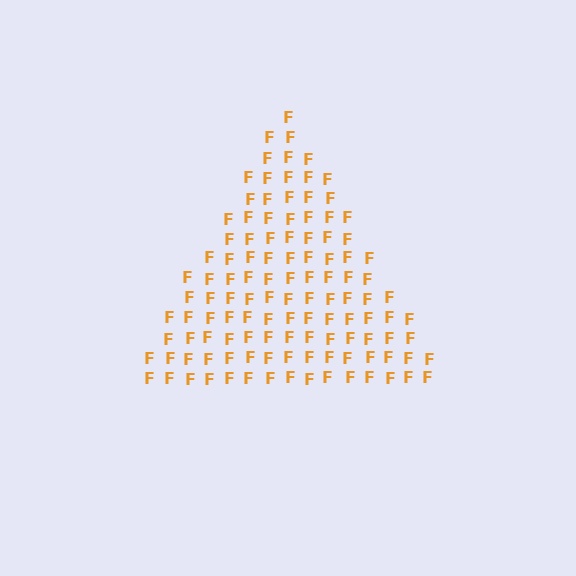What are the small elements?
The small elements are letter F's.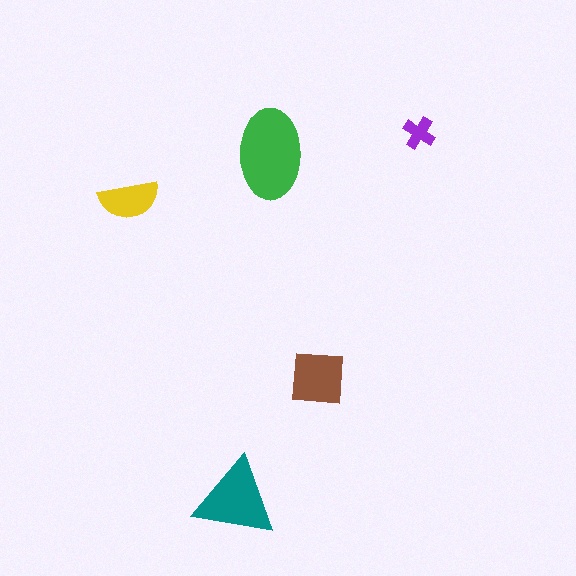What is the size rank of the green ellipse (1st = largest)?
1st.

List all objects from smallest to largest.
The purple cross, the yellow semicircle, the brown square, the teal triangle, the green ellipse.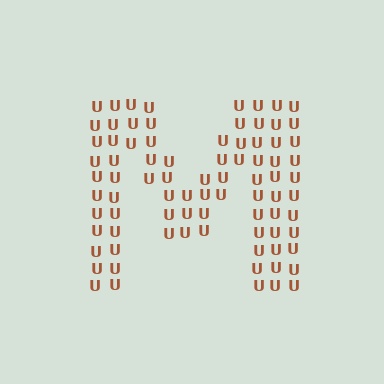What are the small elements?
The small elements are letter U's.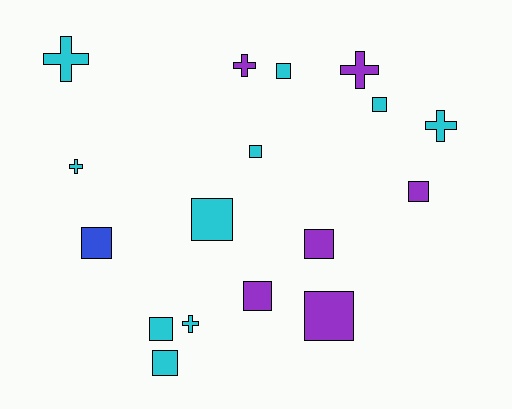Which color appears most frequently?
Cyan, with 10 objects.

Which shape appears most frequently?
Square, with 11 objects.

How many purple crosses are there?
There are 2 purple crosses.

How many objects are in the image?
There are 17 objects.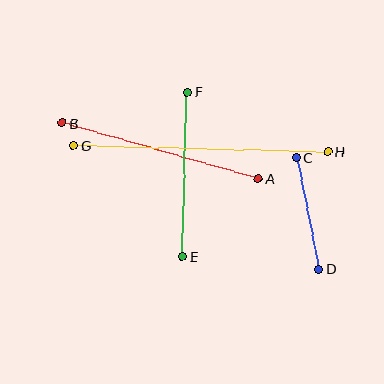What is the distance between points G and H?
The distance is approximately 255 pixels.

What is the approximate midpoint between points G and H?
The midpoint is at approximately (200, 149) pixels.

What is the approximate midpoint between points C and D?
The midpoint is at approximately (308, 213) pixels.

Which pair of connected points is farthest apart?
Points G and H are farthest apart.